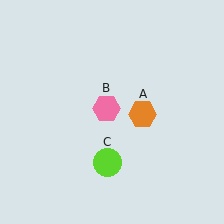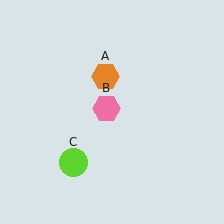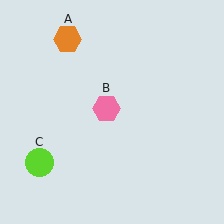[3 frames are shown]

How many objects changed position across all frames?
2 objects changed position: orange hexagon (object A), lime circle (object C).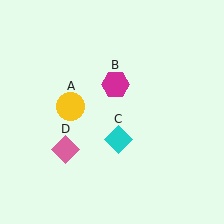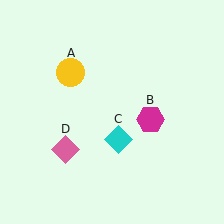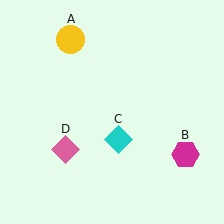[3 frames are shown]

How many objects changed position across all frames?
2 objects changed position: yellow circle (object A), magenta hexagon (object B).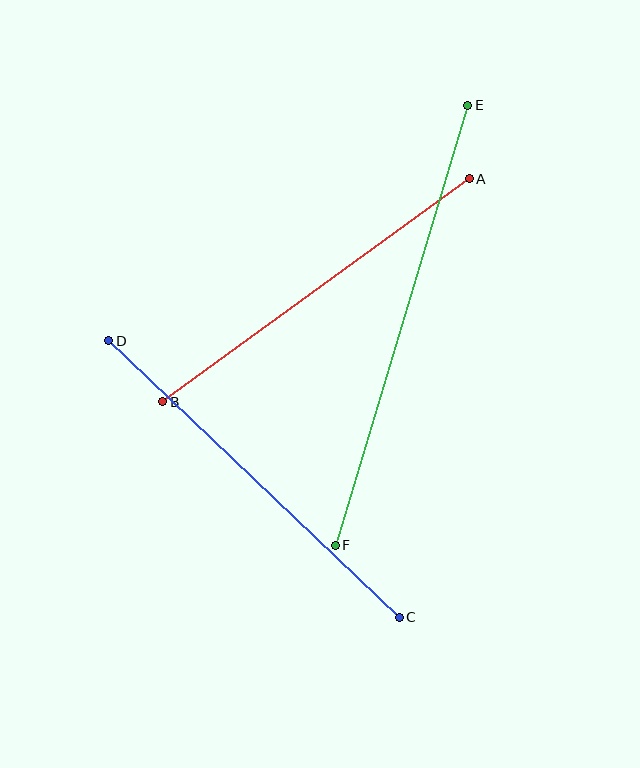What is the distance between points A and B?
The distance is approximately 379 pixels.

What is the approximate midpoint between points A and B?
The midpoint is at approximately (316, 290) pixels.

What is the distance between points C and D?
The distance is approximately 401 pixels.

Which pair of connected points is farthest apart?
Points E and F are farthest apart.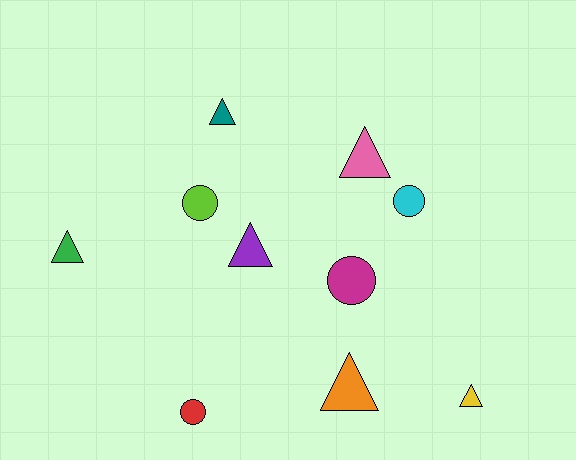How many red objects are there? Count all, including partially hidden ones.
There is 1 red object.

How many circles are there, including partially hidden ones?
There are 4 circles.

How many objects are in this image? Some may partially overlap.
There are 10 objects.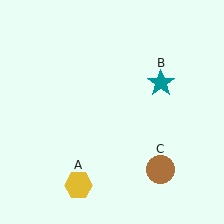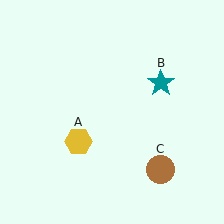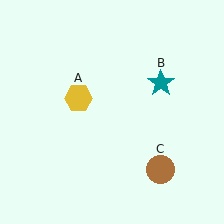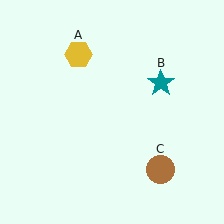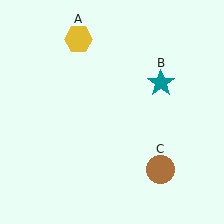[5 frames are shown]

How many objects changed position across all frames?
1 object changed position: yellow hexagon (object A).